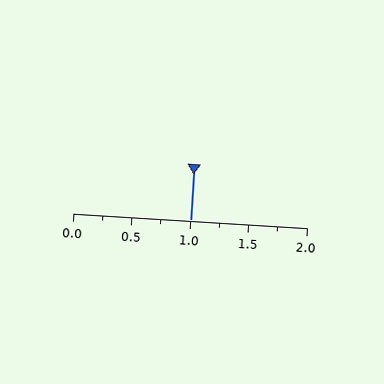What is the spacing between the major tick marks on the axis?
The major ticks are spaced 0.5 apart.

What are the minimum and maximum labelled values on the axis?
The axis runs from 0.0 to 2.0.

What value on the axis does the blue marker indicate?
The marker indicates approximately 1.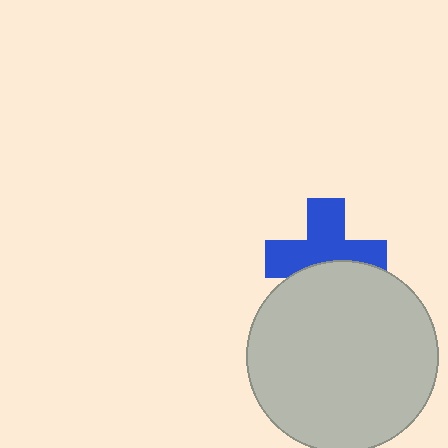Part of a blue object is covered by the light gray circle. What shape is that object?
It is a cross.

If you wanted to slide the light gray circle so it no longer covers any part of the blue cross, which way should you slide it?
Slide it down — that is the most direct way to separate the two shapes.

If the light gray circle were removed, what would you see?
You would see the complete blue cross.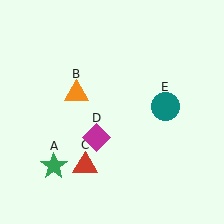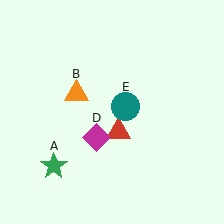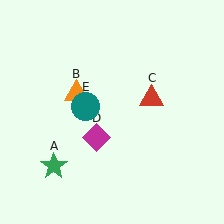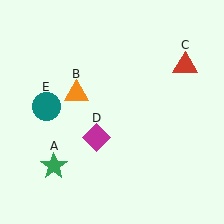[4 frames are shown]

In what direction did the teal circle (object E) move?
The teal circle (object E) moved left.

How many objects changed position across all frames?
2 objects changed position: red triangle (object C), teal circle (object E).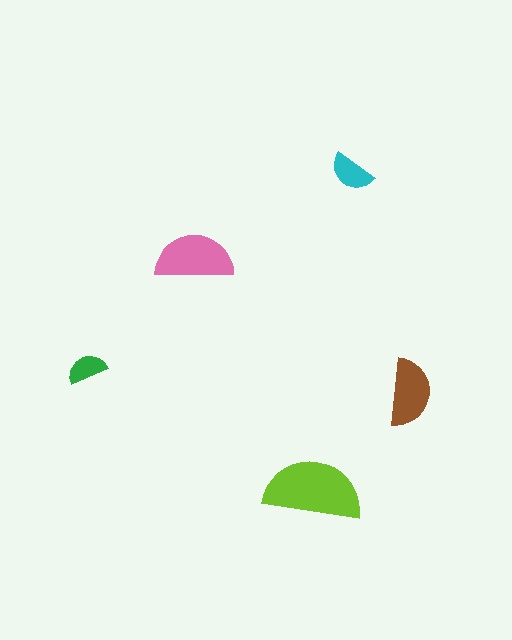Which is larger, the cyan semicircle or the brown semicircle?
The brown one.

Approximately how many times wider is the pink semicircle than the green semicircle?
About 2 times wider.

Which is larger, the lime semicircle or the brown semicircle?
The lime one.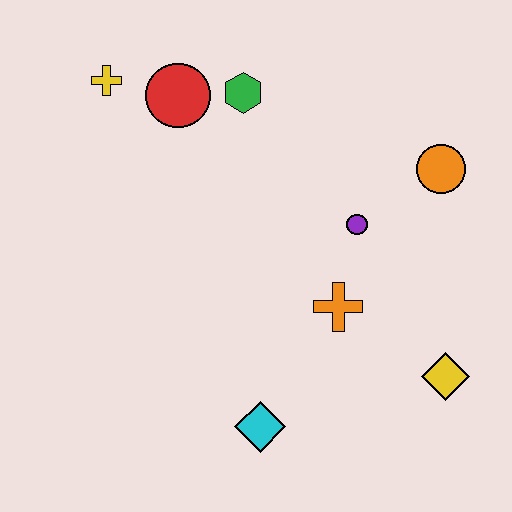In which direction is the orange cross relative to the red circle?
The orange cross is below the red circle.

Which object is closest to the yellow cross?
The red circle is closest to the yellow cross.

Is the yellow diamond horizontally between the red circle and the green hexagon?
No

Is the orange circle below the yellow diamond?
No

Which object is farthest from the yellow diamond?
The yellow cross is farthest from the yellow diamond.